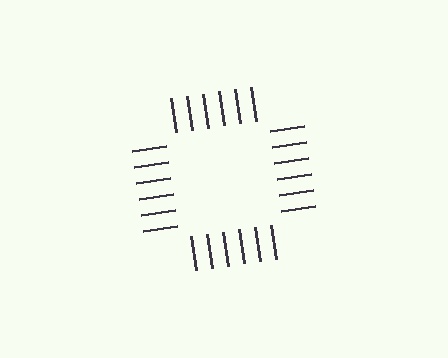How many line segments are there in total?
24 — 6 along each of the 4 edges.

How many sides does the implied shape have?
4 sides — the line-ends trace a square.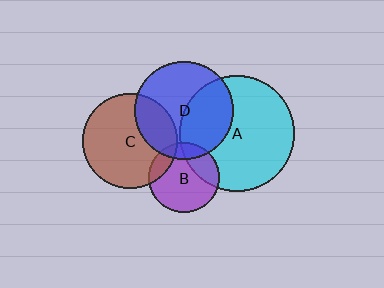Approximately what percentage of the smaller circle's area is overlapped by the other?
Approximately 15%.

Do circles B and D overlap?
Yes.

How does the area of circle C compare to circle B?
Approximately 1.8 times.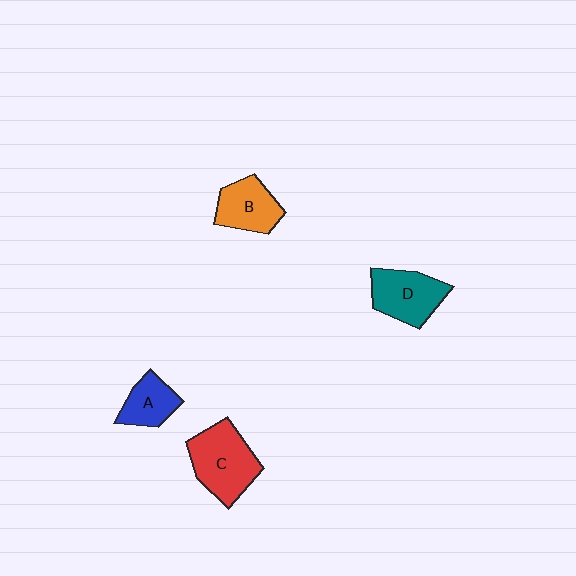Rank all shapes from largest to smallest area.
From largest to smallest: C (red), D (teal), B (orange), A (blue).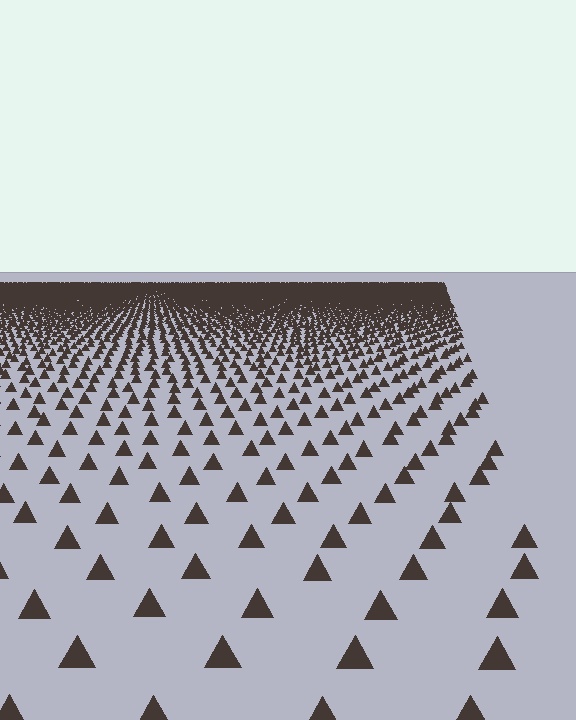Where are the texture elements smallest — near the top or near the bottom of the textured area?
Near the top.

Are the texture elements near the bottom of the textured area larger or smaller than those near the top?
Larger. Near the bottom, elements are closer to the viewer and appear at a bigger on-screen size.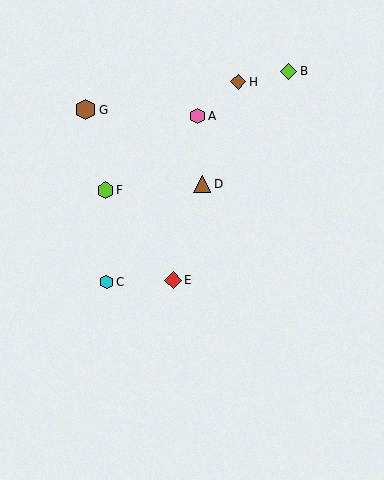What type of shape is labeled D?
Shape D is a brown triangle.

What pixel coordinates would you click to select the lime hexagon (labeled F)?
Click at (105, 190) to select the lime hexagon F.